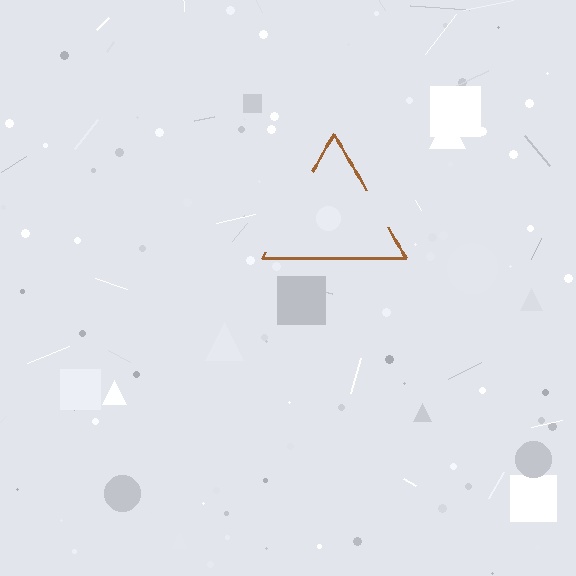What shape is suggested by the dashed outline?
The dashed outline suggests a triangle.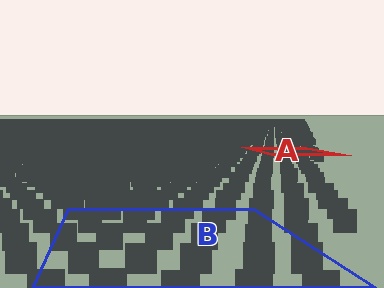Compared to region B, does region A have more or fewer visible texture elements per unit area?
Region A has more texture elements per unit area — they are packed more densely because it is farther away.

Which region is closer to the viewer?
Region B is closer. The texture elements there are larger and more spread out.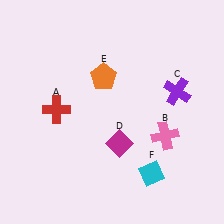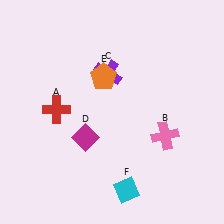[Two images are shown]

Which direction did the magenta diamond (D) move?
The magenta diamond (D) moved left.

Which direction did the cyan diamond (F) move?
The cyan diamond (F) moved left.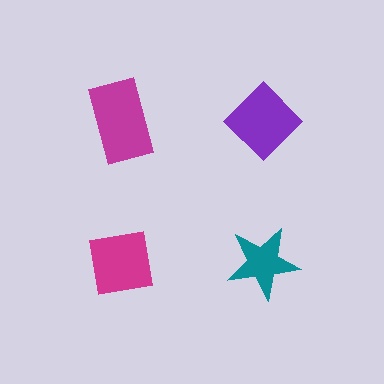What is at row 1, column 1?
A magenta rectangle.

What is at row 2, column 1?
A magenta square.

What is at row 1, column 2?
A purple diamond.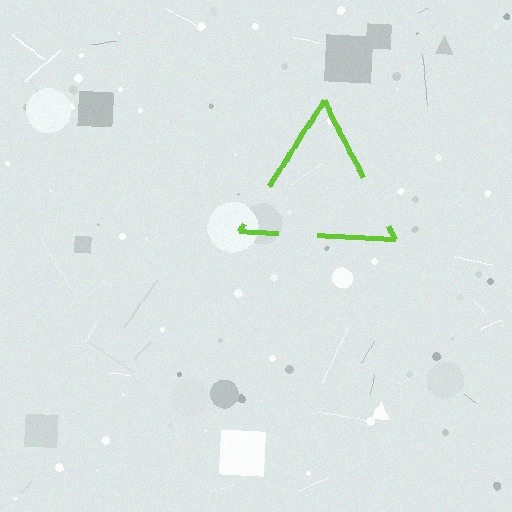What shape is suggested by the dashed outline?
The dashed outline suggests a triangle.